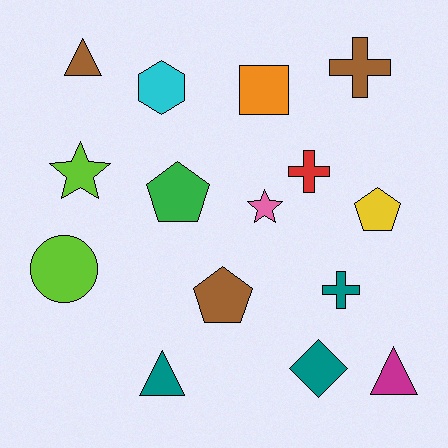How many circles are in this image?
There is 1 circle.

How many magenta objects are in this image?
There is 1 magenta object.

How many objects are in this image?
There are 15 objects.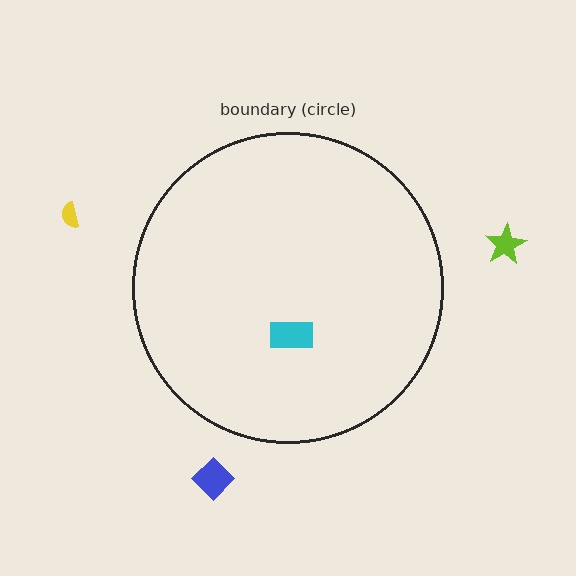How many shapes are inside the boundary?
1 inside, 3 outside.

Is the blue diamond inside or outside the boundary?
Outside.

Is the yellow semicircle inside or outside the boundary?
Outside.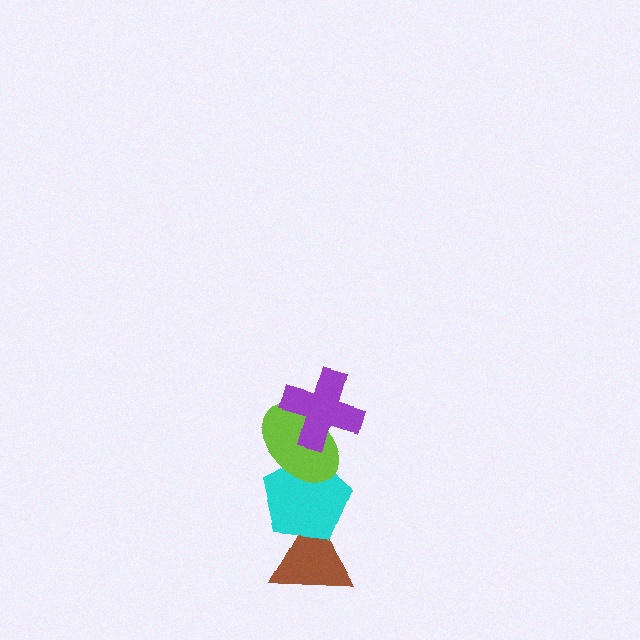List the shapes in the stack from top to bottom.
From top to bottom: the purple cross, the lime ellipse, the cyan pentagon, the brown triangle.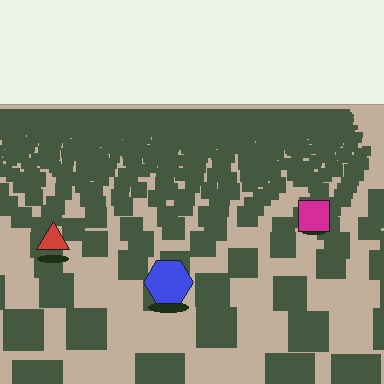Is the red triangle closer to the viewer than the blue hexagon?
No. The blue hexagon is closer — you can tell from the texture gradient: the ground texture is coarser near it.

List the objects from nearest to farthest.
From nearest to farthest: the blue hexagon, the red triangle, the magenta square.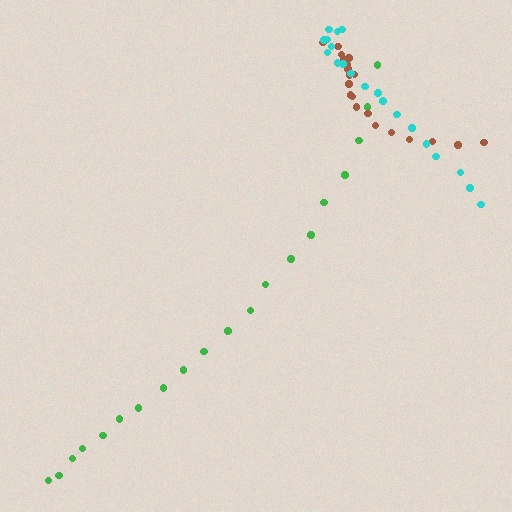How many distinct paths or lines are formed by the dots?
There are 3 distinct paths.